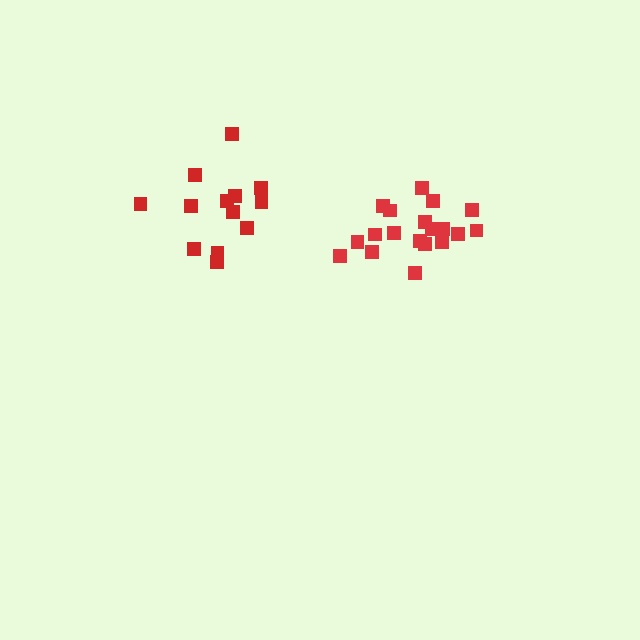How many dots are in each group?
Group 1: 19 dots, Group 2: 13 dots (32 total).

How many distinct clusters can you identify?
There are 2 distinct clusters.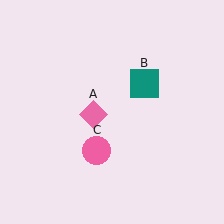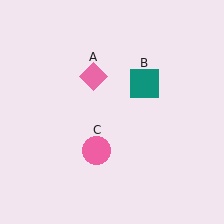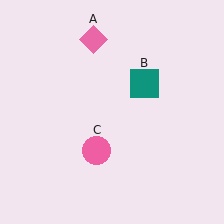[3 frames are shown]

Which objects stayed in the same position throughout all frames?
Teal square (object B) and pink circle (object C) remained stationary.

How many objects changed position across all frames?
1 object changed position: pink diamond (object A).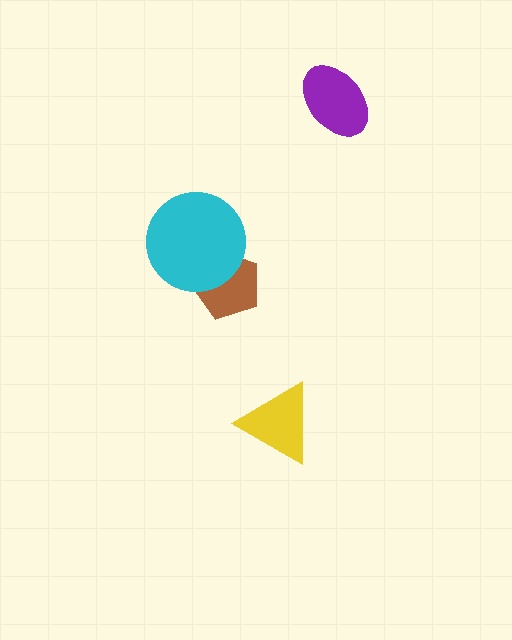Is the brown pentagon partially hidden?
Yes, it is partially covered by another shape.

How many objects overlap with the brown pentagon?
1 object overlaps with the brown pentagon.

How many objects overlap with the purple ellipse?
0 objects overlap with the purple ellipse.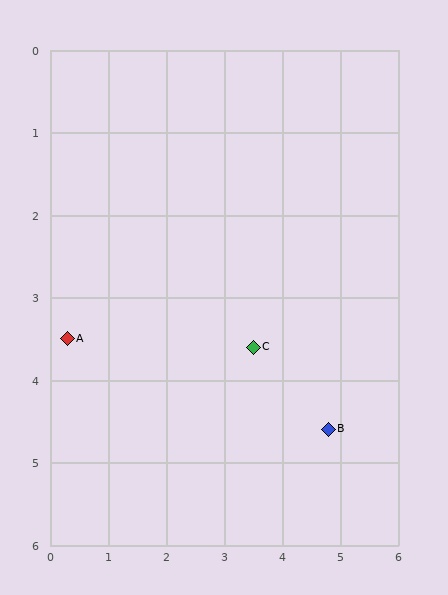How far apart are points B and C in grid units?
Points B and C are about 1.6 grid units apart.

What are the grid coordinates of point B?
Point B is at approximately (4.8, 4.6).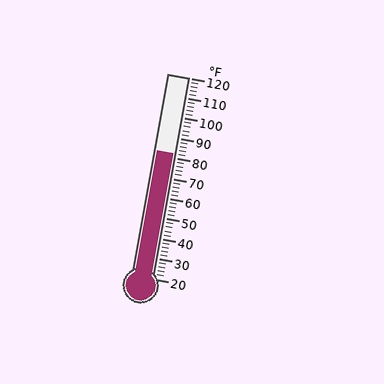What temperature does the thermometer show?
The thermometer shows approximately 82°F.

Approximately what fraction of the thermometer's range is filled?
The thermometer is filled to approximately 60% of its range.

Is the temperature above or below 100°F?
The temperature is below 100°F.